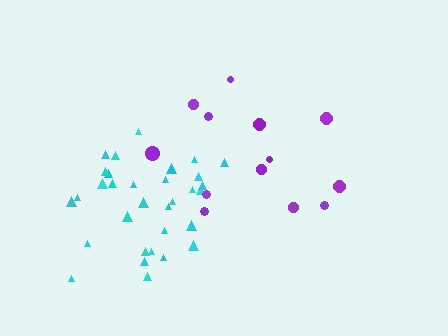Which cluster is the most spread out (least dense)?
Purple.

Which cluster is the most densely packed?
Cyan.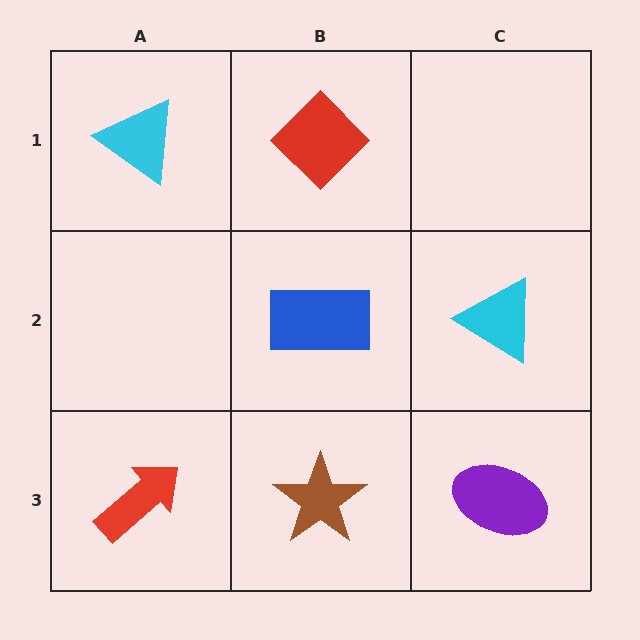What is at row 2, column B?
A blue rectangle.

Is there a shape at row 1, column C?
No, that cell is empty.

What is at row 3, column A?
A red arrow.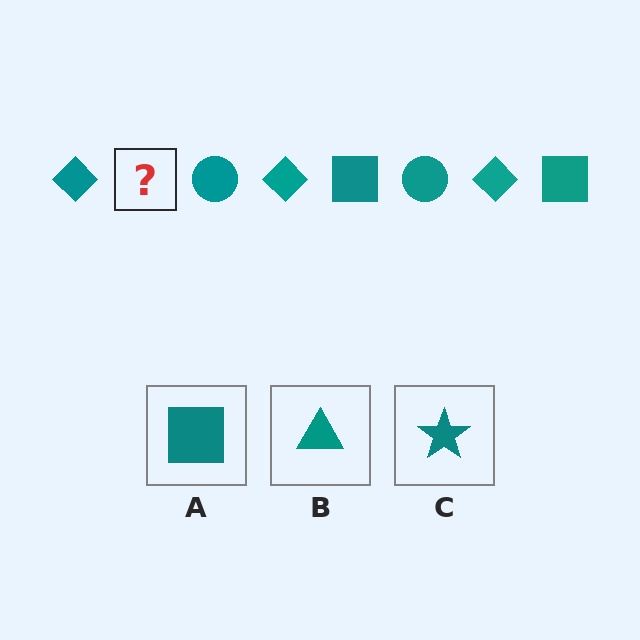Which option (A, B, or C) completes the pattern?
A.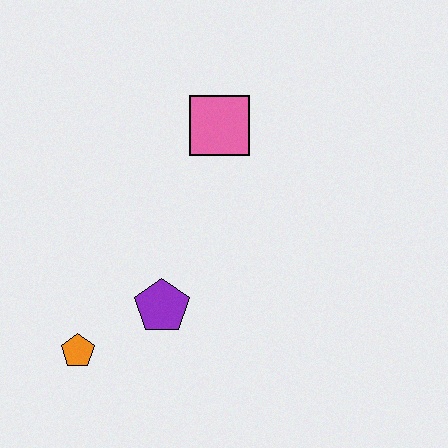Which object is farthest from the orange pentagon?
The pink square is farthest from the orange pentagon.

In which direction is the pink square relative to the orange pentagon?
The pink square is above the orange pentagon.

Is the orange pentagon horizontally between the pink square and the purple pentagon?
No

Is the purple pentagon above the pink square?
No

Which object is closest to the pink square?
The purple pentagon is closest to the pink square.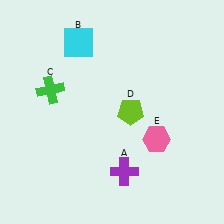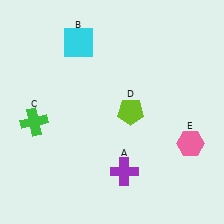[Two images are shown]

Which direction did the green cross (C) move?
The green cross (C) moved down.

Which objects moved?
The objects that moved are: the green cross (C), the pink hexagon (E).